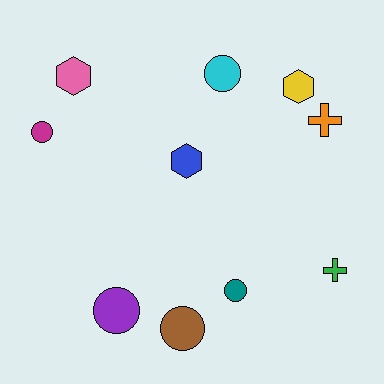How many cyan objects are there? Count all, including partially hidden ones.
There is 1 cyan object.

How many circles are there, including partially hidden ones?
There are 5 circles.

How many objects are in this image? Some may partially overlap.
There are 10 objects.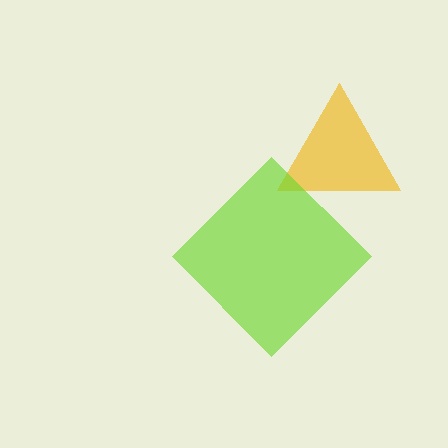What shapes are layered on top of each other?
The layered shapes are: a yellow triangle, a lime diamond.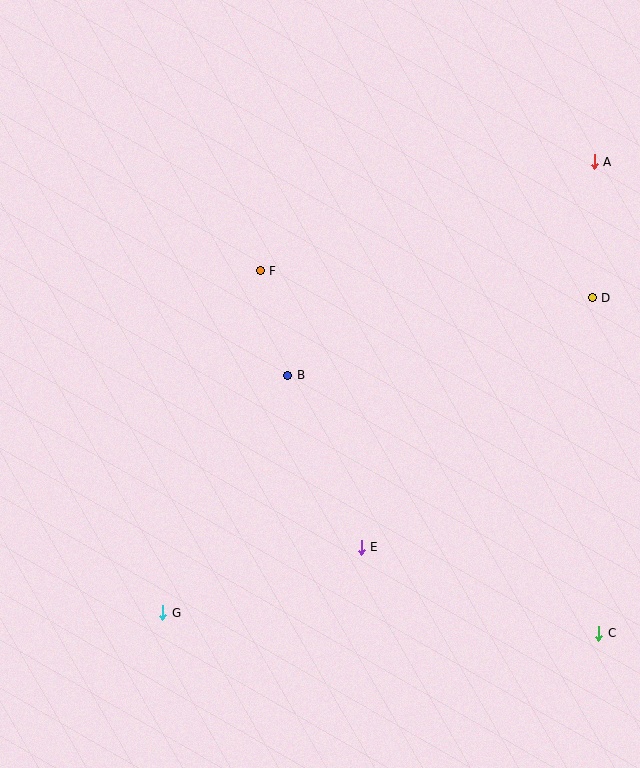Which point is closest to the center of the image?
Point B at (288, 375) is closest to the center.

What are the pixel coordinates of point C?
Point C is at (599, 633).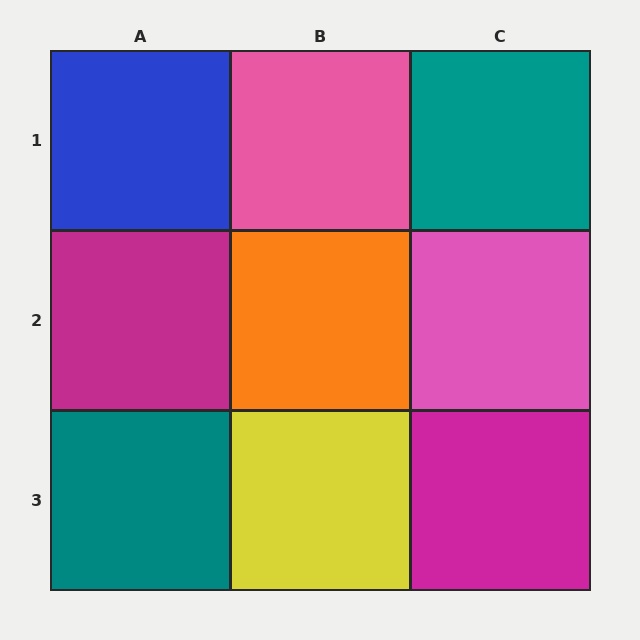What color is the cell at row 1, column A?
Blue.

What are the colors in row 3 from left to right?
Teal, yellow, magenta.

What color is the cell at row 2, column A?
Magenta.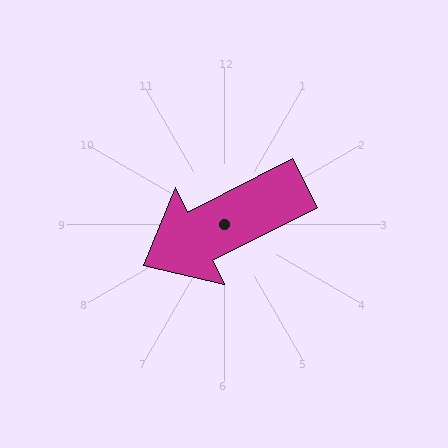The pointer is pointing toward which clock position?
Roughly 8 o'clock.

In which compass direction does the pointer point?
Southwest.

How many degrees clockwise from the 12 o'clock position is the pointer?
Approximately 243 degrees.